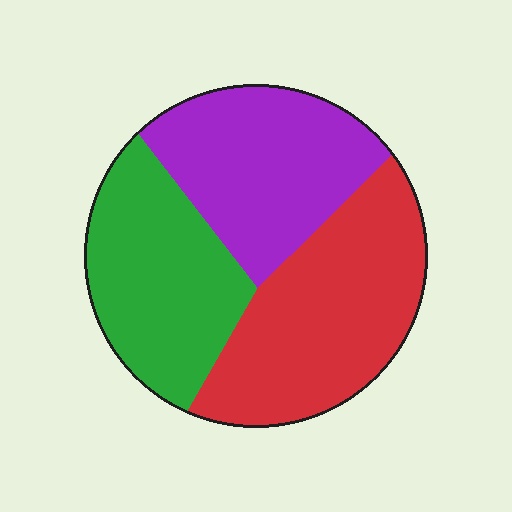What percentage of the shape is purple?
Purple takes up between a sixth and a third of the shape.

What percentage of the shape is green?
Green takes up about one third (1/3) of the shape.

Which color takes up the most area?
Red, at roughly 40%.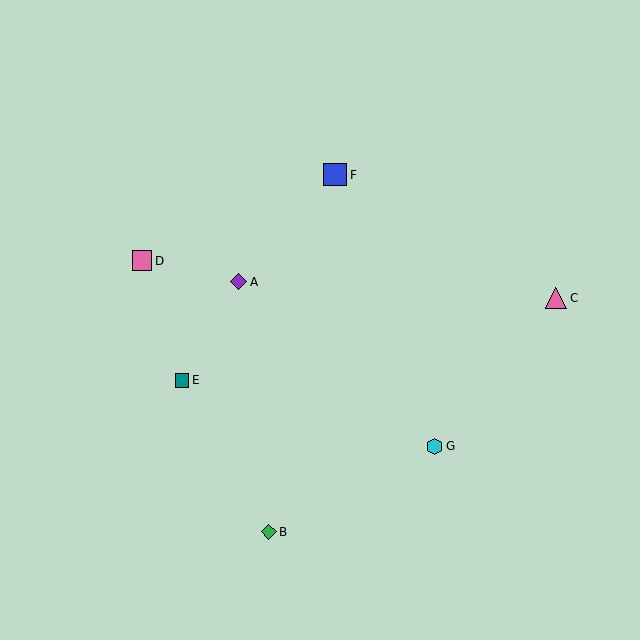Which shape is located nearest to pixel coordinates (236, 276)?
The purple diamond (labeled A) at (239, 282) is nearest to that location.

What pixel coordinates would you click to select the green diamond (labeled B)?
Click at (269, 532) to select the green diamond B.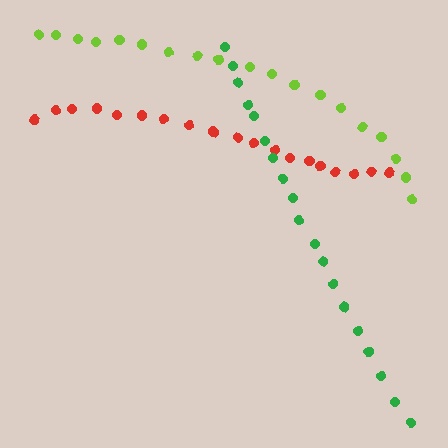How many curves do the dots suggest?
There are 3 distinct paths.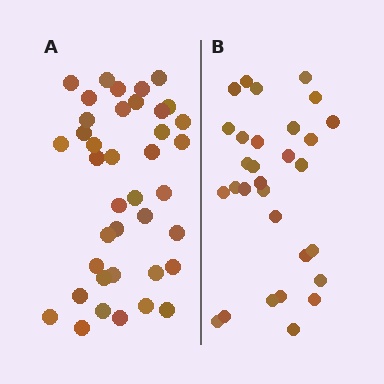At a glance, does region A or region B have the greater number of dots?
Region A (the left region) has more dots.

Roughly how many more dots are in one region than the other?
Region A has roughly 8 or so more dots than region B.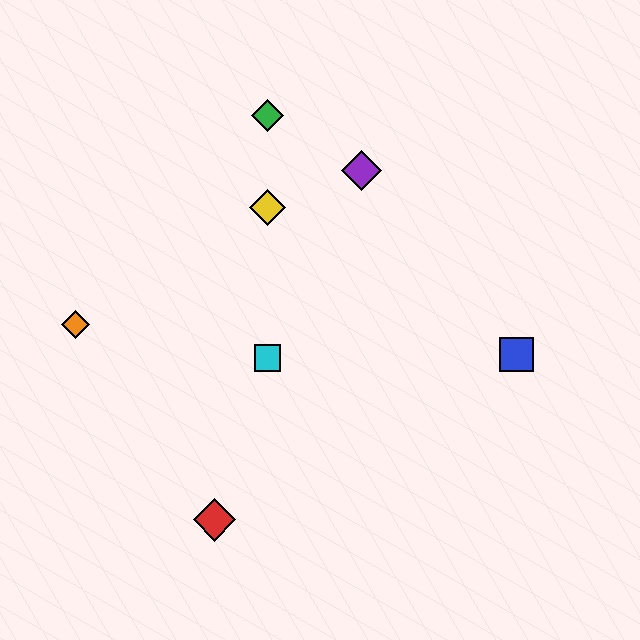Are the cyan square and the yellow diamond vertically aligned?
Yes, both are at x≈268.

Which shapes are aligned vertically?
The green diamond, the yellow diamond, the cyan square are aligned vertically.